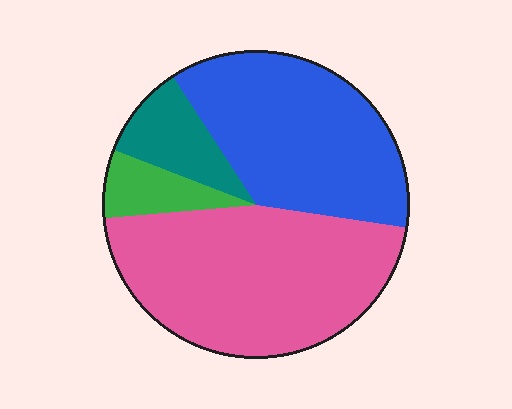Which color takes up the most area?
Pink, at roughly 45%.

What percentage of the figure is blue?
Blue covers about 35% of the figure.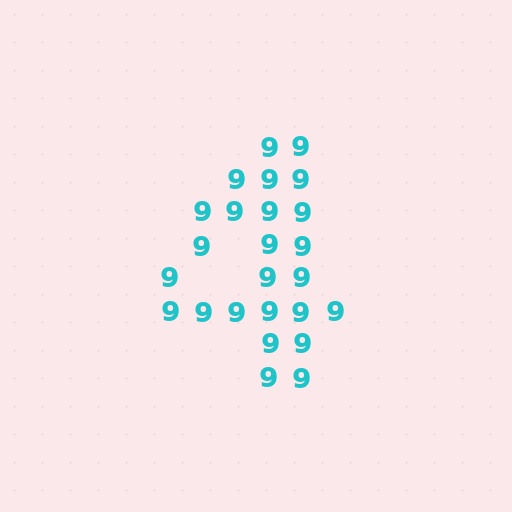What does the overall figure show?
The overall figure shows the digit 4.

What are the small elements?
The small elements are digit 9's.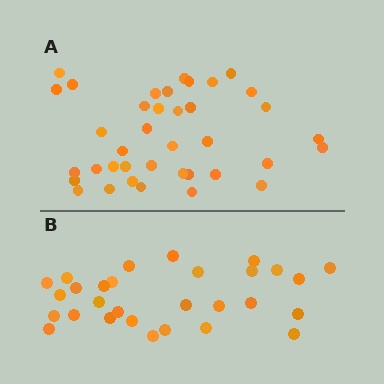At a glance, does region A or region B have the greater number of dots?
Region A (the top region) has more dots.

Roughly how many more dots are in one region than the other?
Region A has roughly 8 or so more dots than region B.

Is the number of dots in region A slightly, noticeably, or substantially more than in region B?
Region A has noticeably more, but not dramatically so. The ratio is roughly 1.3 to 1.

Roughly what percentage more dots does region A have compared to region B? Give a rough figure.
About 30% more.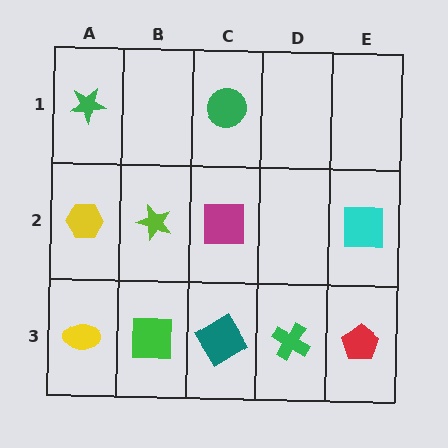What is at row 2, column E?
A cyan square.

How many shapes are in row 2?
4 shapes.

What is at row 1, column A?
A green star.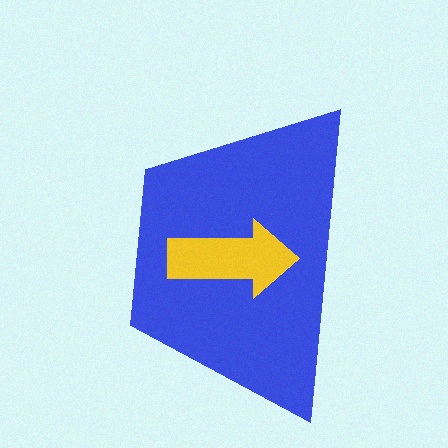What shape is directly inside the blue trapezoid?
The yellow arrow.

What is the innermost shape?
The yellow arrow.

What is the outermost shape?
The blue trapezoid.